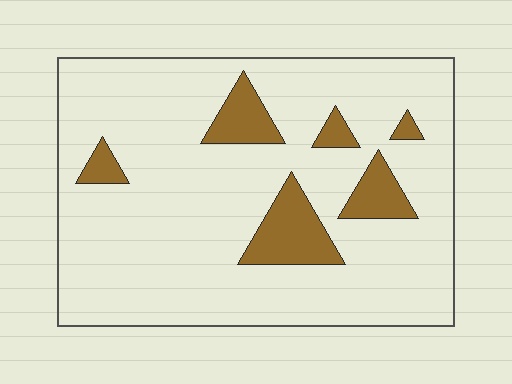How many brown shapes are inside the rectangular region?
6.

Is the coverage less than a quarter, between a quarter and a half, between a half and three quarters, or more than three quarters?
Less than a quarter.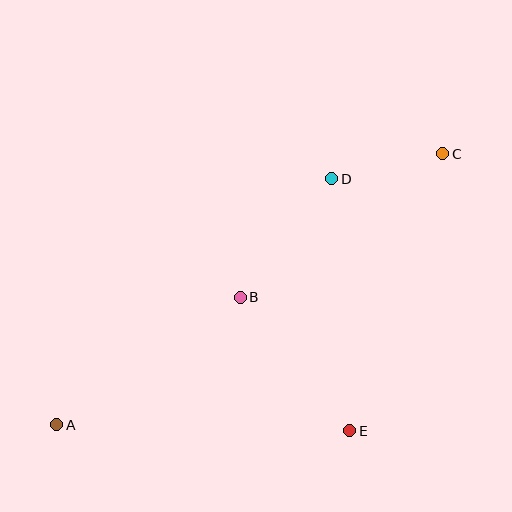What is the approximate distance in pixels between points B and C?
The distance between B and C is approximately 248 pixels.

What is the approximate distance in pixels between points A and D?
The distance between A and D is approximately 369 pixels.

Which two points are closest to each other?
Points C and D are closest to each other.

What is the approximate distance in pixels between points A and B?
The distance between A and B is approximately 224 pixels.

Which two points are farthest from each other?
Points A and C are farthest from each other.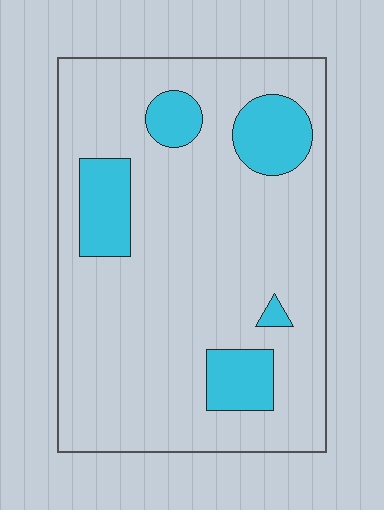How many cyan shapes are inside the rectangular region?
5.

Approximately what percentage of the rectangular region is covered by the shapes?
Approximately 15%.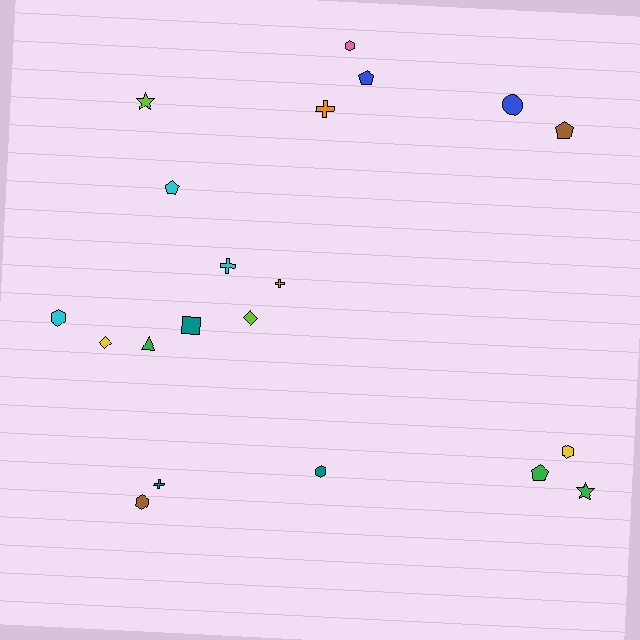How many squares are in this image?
There is 1 square.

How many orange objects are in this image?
There are 2 orange objects.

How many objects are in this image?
There are 20 objects.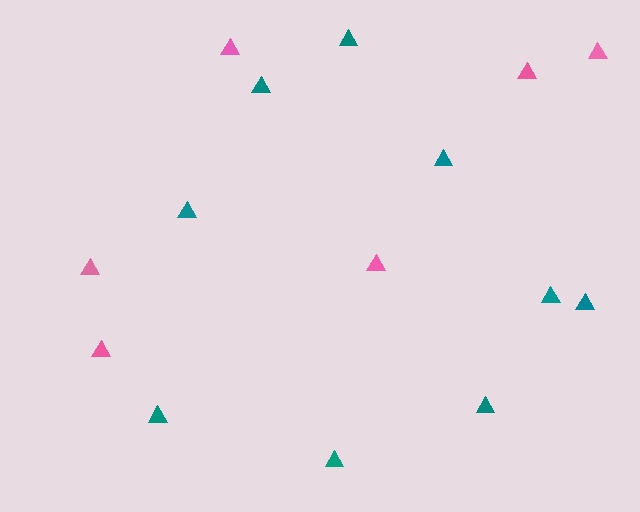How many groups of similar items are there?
There are 2 groups: one group of teal triangles (9) and one group of pink triangles (6).